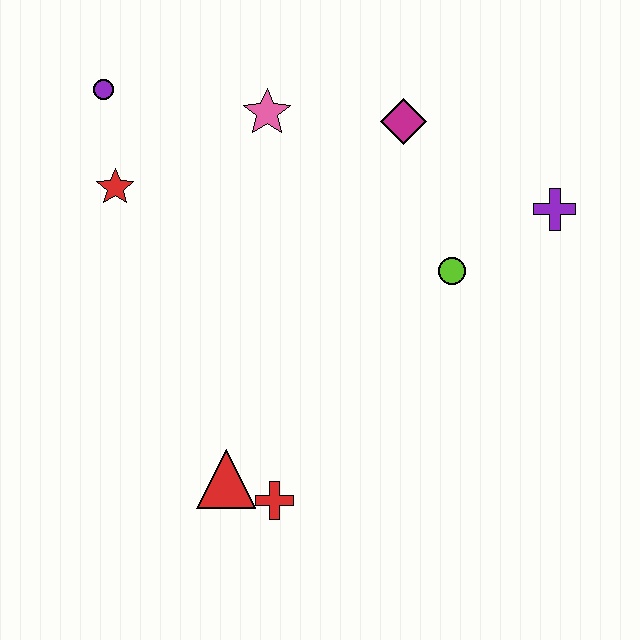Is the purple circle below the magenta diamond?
No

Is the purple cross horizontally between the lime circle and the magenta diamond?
No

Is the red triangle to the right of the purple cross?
No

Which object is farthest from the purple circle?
The purple cross is farthest from the purple circle.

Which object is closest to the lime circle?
The purple cross is closest to the lime circle.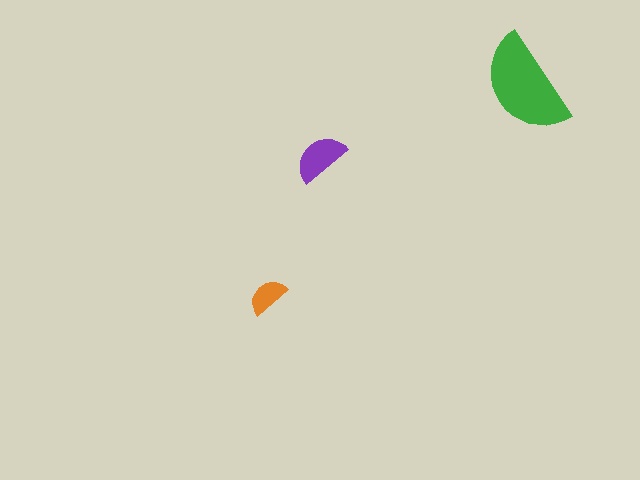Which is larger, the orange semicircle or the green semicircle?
The green one.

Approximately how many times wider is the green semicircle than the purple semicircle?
About 2 times wider.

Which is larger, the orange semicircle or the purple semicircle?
The purple one.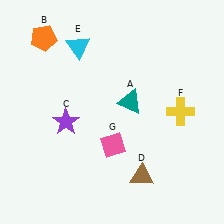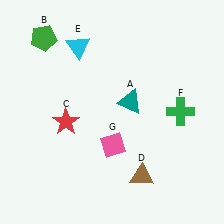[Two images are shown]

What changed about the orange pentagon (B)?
In Image 1, B is orange. In Image 2, it changed to green.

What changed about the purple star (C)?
In Image 1, C is purple. In Image 2, it changed to red.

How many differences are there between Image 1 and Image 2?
There are 3 differences between the two images.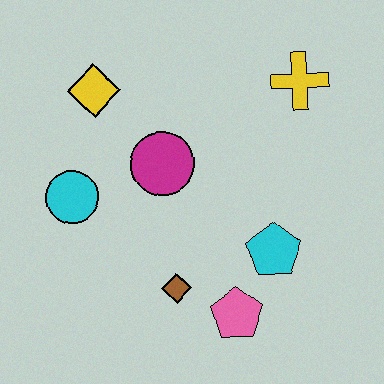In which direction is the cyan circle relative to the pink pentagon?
The cyan circle is to the left of the pink pentagon.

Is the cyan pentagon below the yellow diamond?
Yes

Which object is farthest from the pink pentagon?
The yellow diamond is farthest from the pink pentagon.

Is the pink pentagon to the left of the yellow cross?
Yes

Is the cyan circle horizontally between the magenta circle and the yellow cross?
No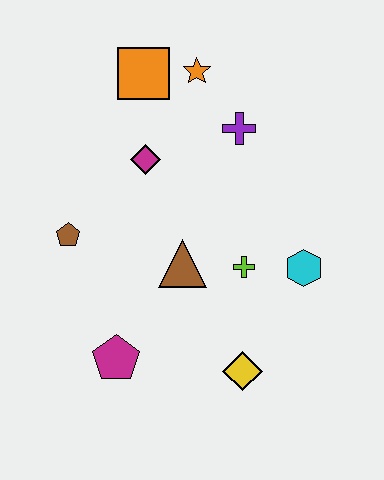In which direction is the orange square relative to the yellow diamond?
The orange square is above the yellow diamond.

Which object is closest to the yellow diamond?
The lime cross is closest to the yellow diamond.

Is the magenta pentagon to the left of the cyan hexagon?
Yes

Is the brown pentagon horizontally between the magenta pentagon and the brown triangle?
No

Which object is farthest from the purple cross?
The magenta pentagon is farthest from the purple cross.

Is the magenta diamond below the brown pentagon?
No